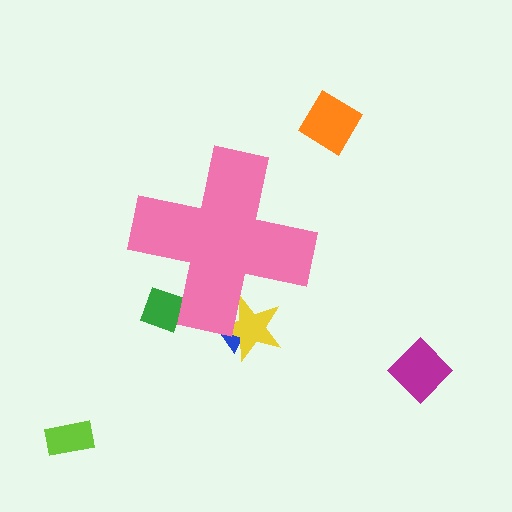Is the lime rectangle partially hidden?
No, the lime rectangle is fully visible.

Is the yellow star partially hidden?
Yes, the yellow star is partially hidden behind the pink cross.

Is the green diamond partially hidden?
Yes, the green diamond is partially hidden behind the pink cross.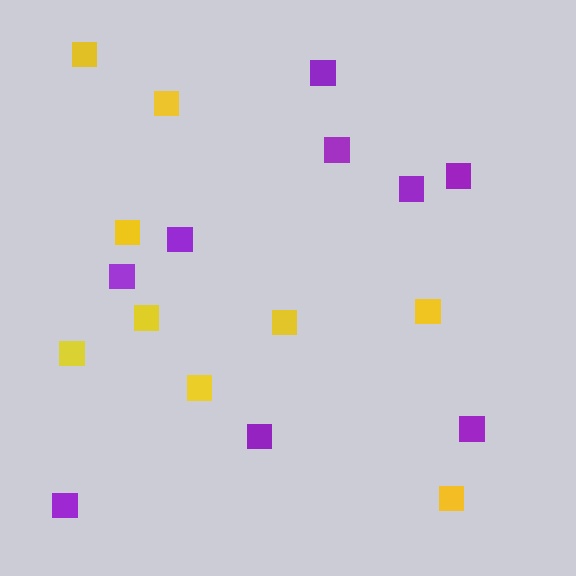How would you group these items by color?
There are 2 groups: one group of yellow squares (9) and one group of purple squares (9).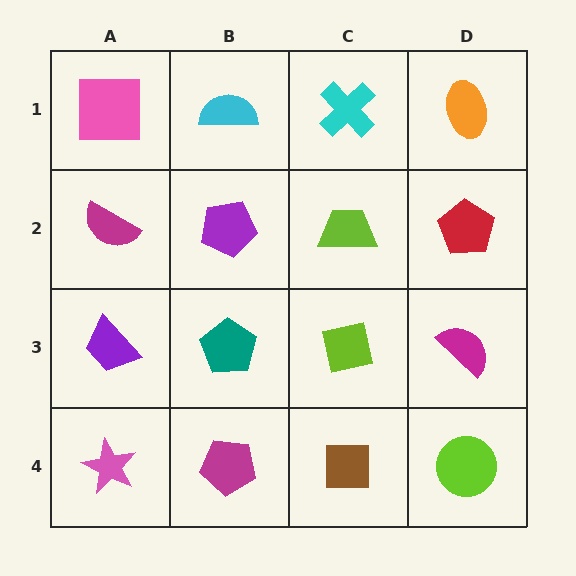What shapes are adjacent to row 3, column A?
A magenta semicircle (row 2, column A), a pink star (row 4, column A), a teal pentagon (row 3, column B).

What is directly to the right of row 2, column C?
A red pentagon.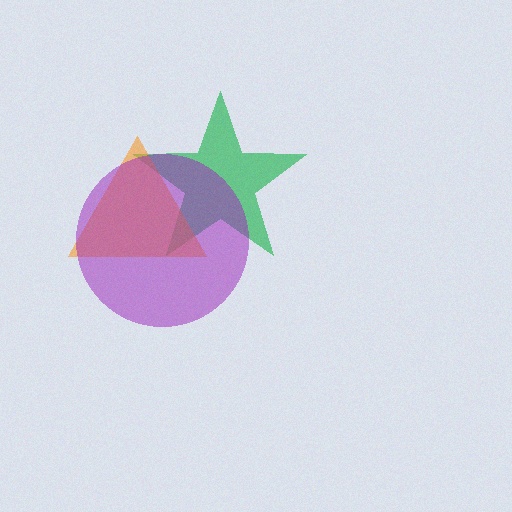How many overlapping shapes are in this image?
There are 3 overlapping shapes in the image.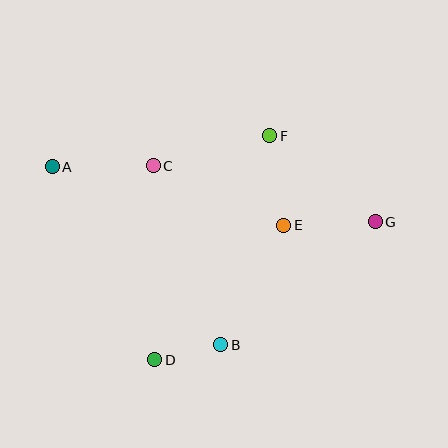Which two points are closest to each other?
Points B and D are closest to each other.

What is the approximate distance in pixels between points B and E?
The distance between B and E is approximately 135 pixels.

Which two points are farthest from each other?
Points A and G are farthest from each other.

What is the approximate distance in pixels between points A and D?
The distance between A and D is approximately 219 pixels.